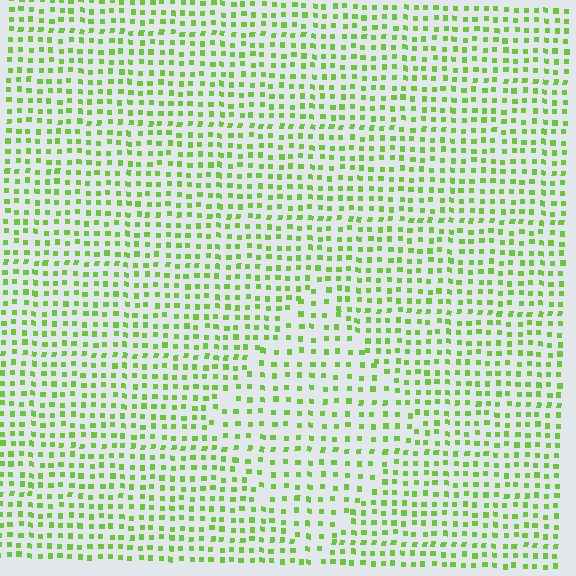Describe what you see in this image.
The image contains small lime elements arranged at two different densities. A diamond-shaped region is visible where the elements are less densely packed than the surrounding area.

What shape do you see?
I see a diamond.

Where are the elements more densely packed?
The elements are more densely packed outside the diamond boundary.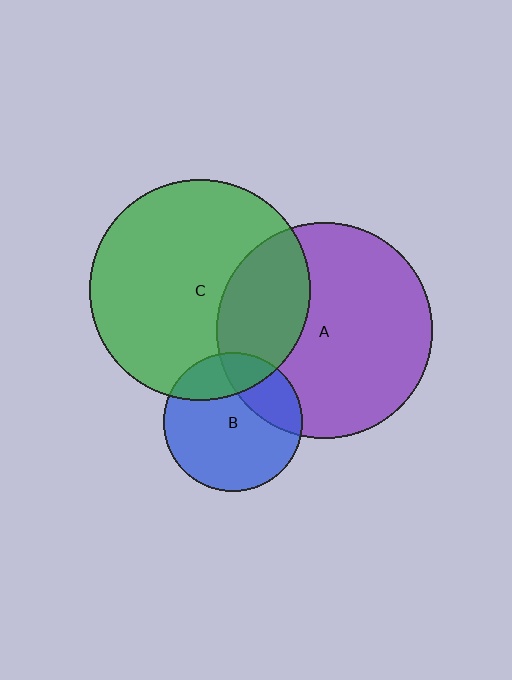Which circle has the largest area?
Circle C (green).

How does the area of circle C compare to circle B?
Approximately 2.5 times.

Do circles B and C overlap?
Yes.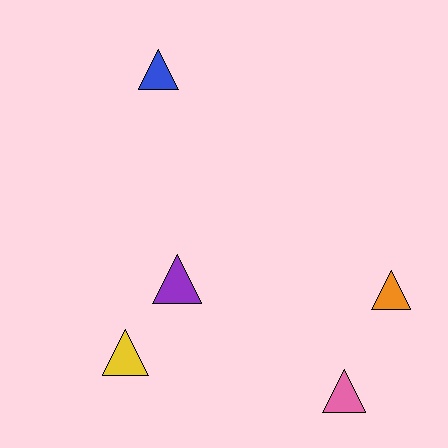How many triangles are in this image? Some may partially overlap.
There are 5 triangles.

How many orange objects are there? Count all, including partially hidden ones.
There is 1 orange object.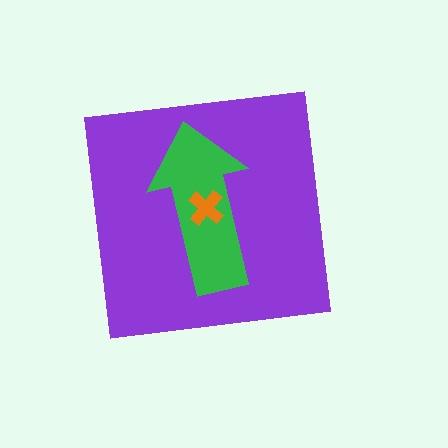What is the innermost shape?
The orange cross.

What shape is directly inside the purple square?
The green arrow.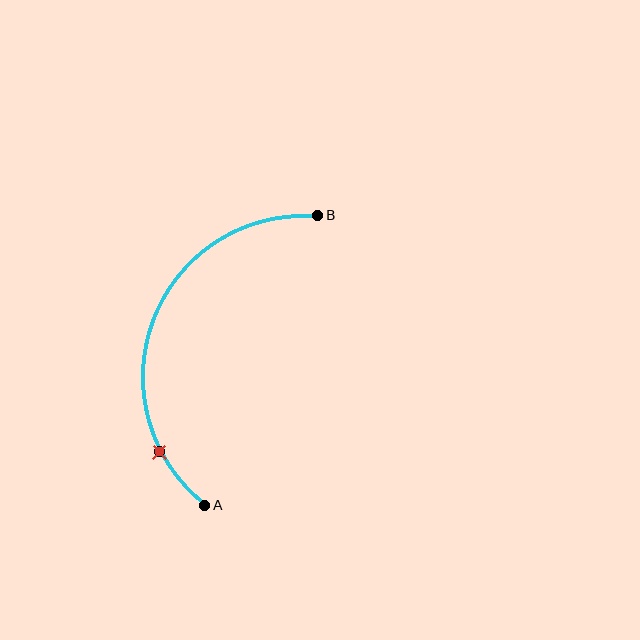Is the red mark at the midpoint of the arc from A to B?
No. The red mark lies on the arc but is closer to endpoint A. The arc midpoint would be at the point on the curve equidistant along the arc from both A and B.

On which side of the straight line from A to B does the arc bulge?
The arc bulges to the left of the straight line connecting A and B.